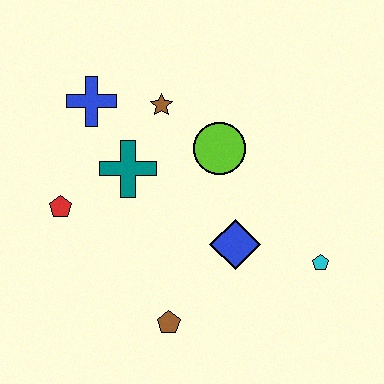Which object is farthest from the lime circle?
The brown pentagon is farthest from the lime circle.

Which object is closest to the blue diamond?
The cyan pentagon is closest to the blue diamond.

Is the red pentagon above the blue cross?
No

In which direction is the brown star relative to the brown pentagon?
The brown star is above the brown pentagon.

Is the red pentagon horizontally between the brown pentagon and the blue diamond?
No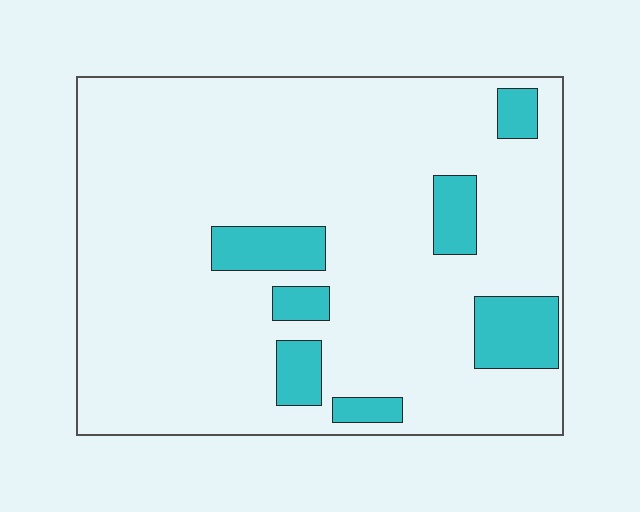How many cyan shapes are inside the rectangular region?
7.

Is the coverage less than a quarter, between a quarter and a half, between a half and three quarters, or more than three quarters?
Less than a quarter.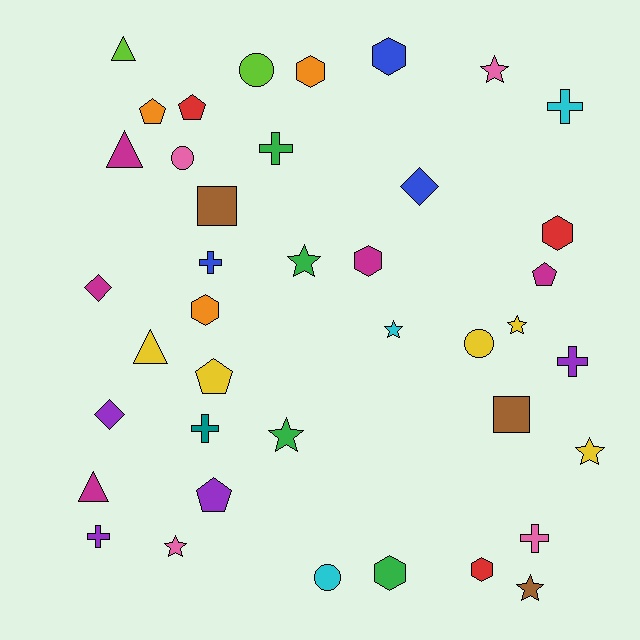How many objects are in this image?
There are 40 objects.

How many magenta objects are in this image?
There are 5 magenta objects.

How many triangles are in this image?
There are 4 triangles.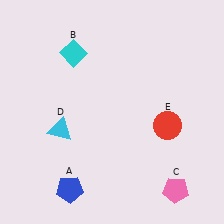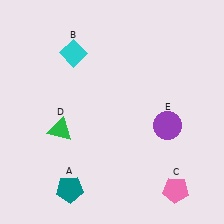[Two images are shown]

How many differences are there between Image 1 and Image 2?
There are 3 differences between the two images.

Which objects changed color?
A changed from blue to teal. D changed from cyan to green. E changed from red to purple.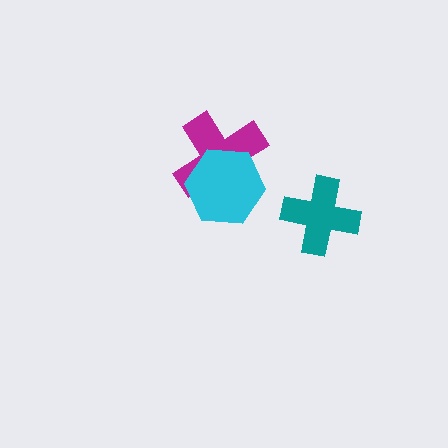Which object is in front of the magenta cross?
The cyan hexagon is in front of the magenta cross.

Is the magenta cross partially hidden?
Yes, it is partially covered by another shape.